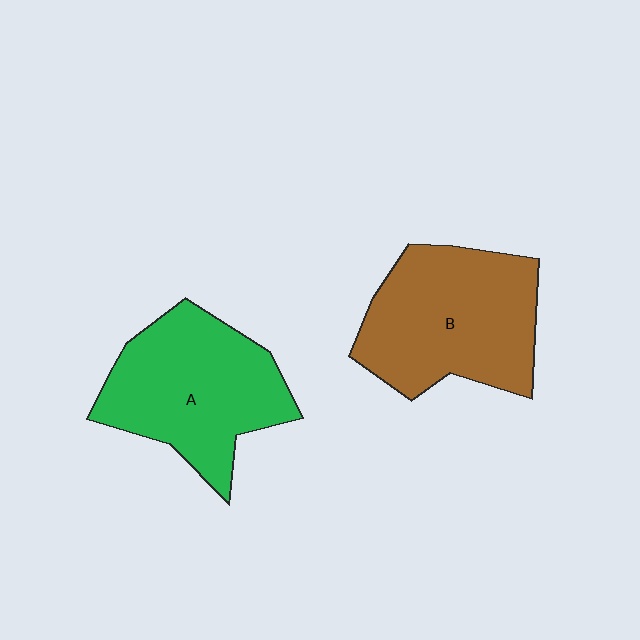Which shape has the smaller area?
Shape A (green).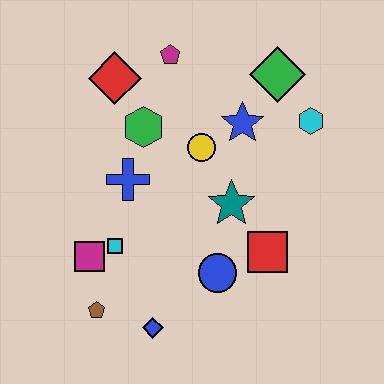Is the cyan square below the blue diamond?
No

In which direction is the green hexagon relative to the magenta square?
The green hexagon is above the magenta square.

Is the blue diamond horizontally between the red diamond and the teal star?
Yes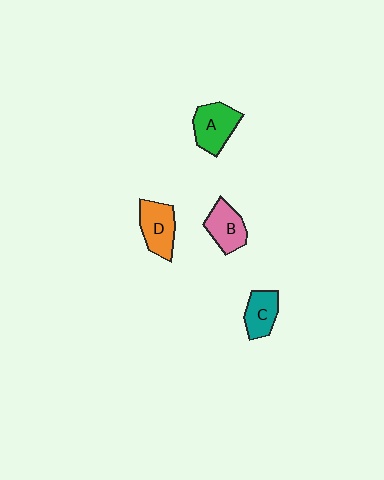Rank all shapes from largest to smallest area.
From largest to smallest: A (green), D (orange), B (pink), C (teal).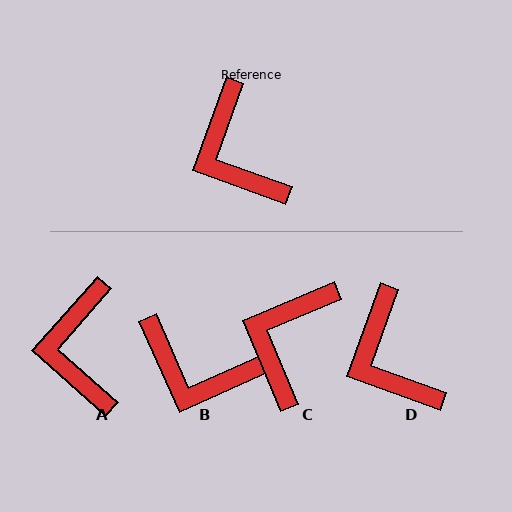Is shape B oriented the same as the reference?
No, it is off by about 44 degrees.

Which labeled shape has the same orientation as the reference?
D.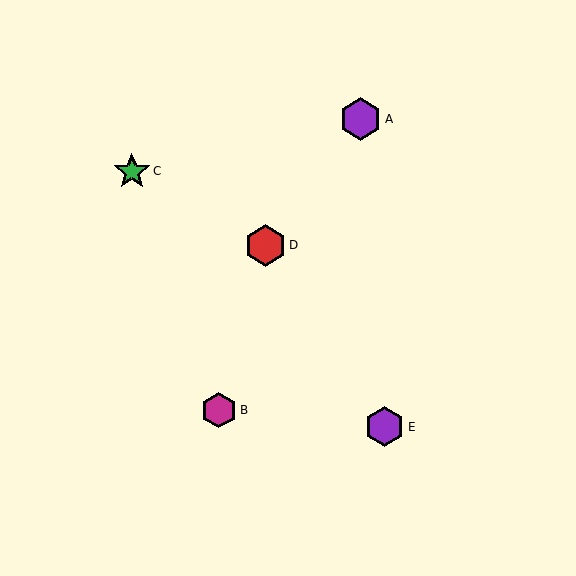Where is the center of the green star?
The center of the green star is at (132, 171).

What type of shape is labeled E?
Shape E is a purple hexagon.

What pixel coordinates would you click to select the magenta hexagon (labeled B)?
Click at (219, 410) to select the magenta hexagon B.